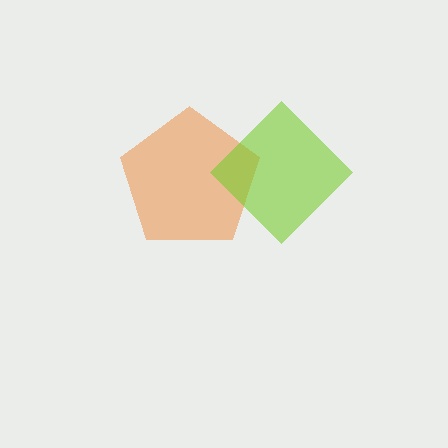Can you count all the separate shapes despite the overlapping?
Yes, there are 2 separate shapes.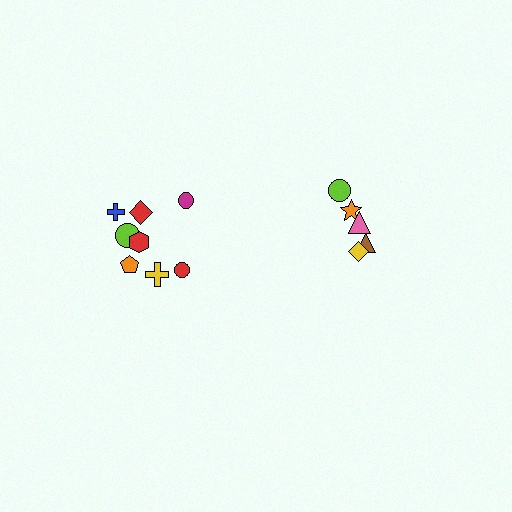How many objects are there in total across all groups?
There are 13 objects.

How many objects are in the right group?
There are 5 objects.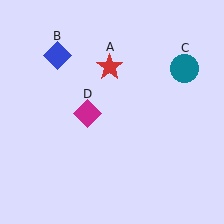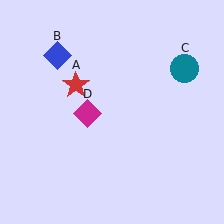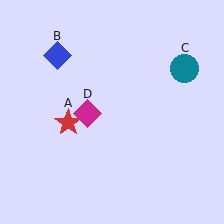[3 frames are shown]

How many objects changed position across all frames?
1 object changed position: red star (object A).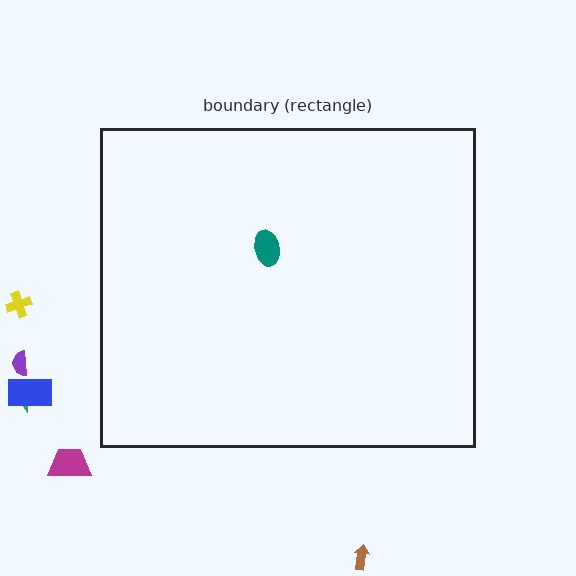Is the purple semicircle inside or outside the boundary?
Outside.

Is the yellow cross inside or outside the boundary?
Outside.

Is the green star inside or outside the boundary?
Outside.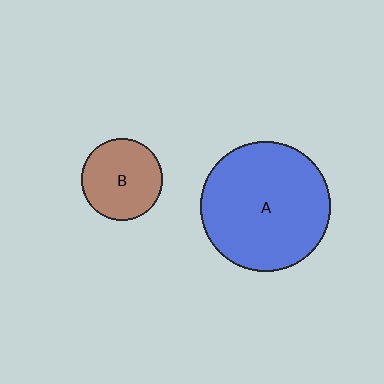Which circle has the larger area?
Circle A (blue).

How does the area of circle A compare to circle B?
Approximately 2.6 times.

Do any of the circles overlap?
No, none of the circles overlap.